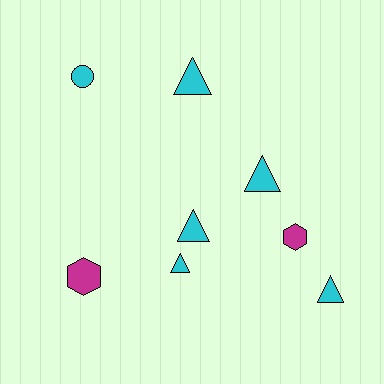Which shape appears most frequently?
Triangle, with 5 objects.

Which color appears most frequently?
Cyan, with 6 objects.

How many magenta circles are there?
There are no magenta circles.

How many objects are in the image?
There are 8 objects.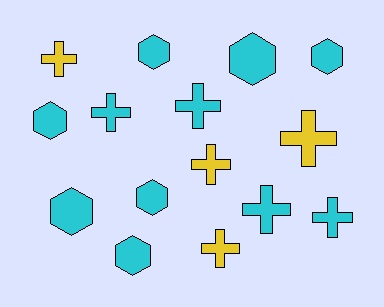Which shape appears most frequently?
Cross, with 8 objects.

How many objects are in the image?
There are 15 objects.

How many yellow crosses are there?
There are 4 yellow crosses.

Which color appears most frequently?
Cyan, with 11 objects.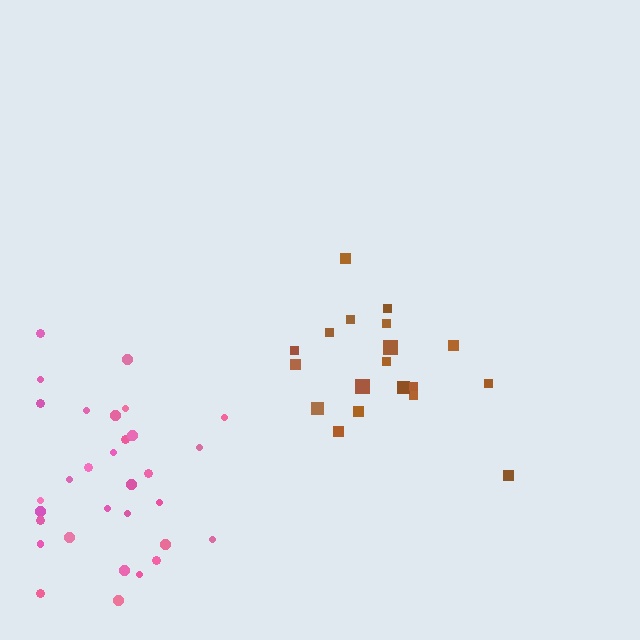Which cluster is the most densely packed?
Brown.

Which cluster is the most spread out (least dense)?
Pink.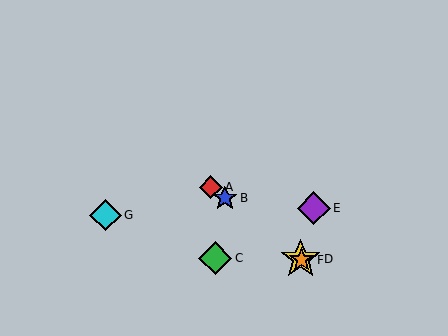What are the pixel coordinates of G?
Object G is at (106, 215).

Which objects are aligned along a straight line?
Objects A, B, D, F are aligned along a straight line.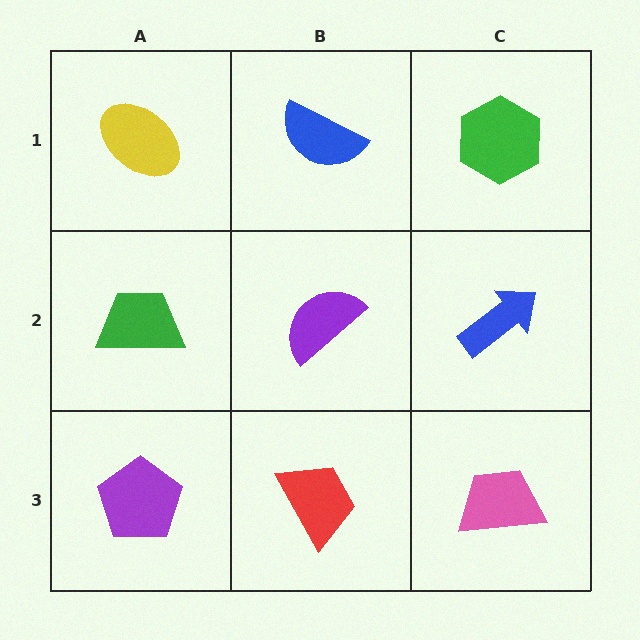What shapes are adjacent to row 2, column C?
A green hexagon (row 1, column C), a pink trapezoid (row 3, column C), a purple semicircle (row 2, column B).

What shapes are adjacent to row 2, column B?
A blue semicircle (row 1, column B), a red trapezoid (row 3, column B), a green trapezoid (row 2, column A), a blue arrow (row 2, column C).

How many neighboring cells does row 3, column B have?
3.